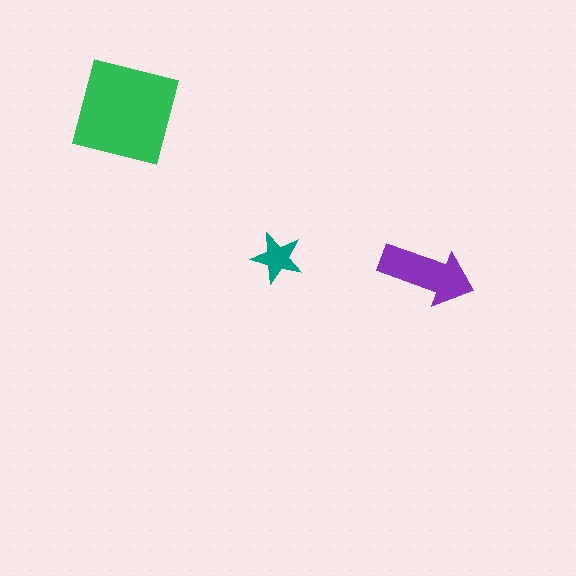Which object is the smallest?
The teal star.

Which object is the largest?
The green square.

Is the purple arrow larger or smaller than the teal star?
Larger.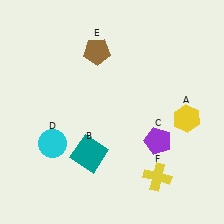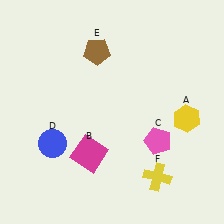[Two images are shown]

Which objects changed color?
B changed from teal to magenta. C changed from purple to pink. D changed from cyan to blue.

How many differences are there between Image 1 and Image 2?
There are 3 differences between the two images.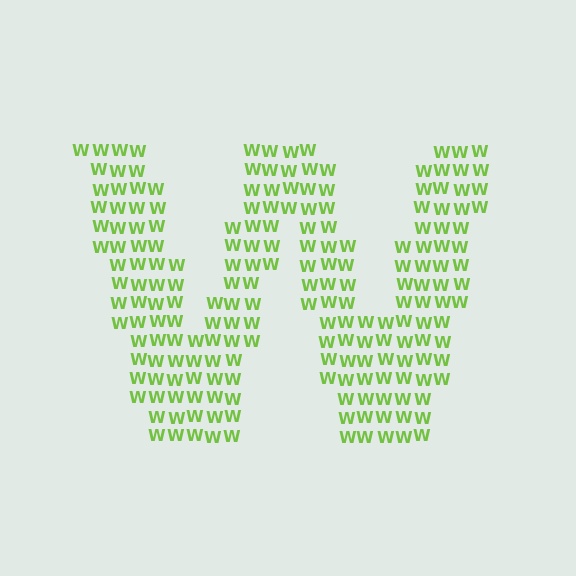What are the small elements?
The small elements are letter W's.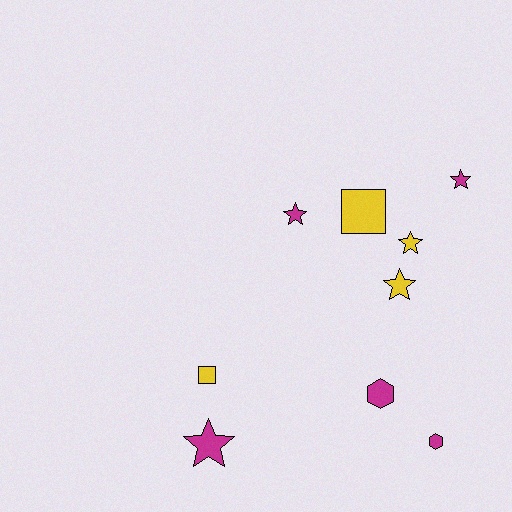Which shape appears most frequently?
Star, with 5 objects.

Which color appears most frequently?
Magenta, with 5 objects.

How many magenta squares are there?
There are no magenta squares.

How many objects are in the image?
There are 9 objects.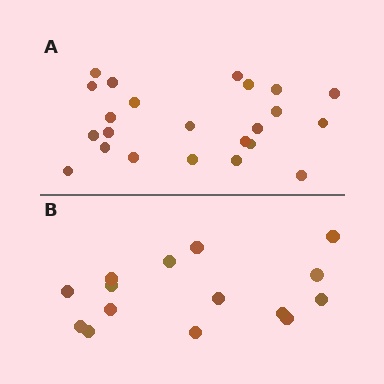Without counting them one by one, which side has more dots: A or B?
Region A (the top region) has more dots.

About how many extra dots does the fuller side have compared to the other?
Region A has roughly 8 or so more dots than region B.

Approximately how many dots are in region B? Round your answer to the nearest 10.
About 20 dots. (The exact count is 15, which rounds to 20.)